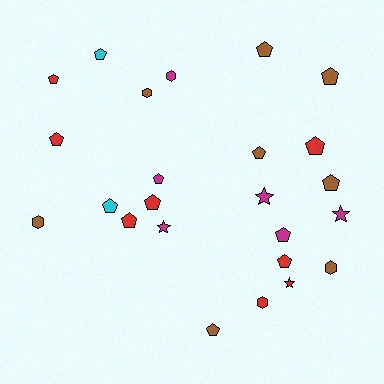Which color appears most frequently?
Red, with 8 objects.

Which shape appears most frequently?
Pentagon, with 15 objects.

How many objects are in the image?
There are 24 objects.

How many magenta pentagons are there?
There are 2 magenta pentagons.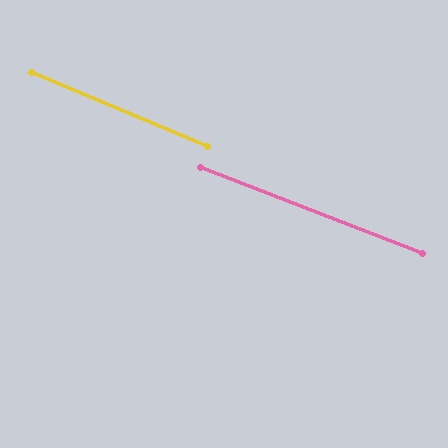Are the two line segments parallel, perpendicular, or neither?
Parallel — their directions differ by only 1.8°.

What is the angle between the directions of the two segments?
Approximately 2 degrees.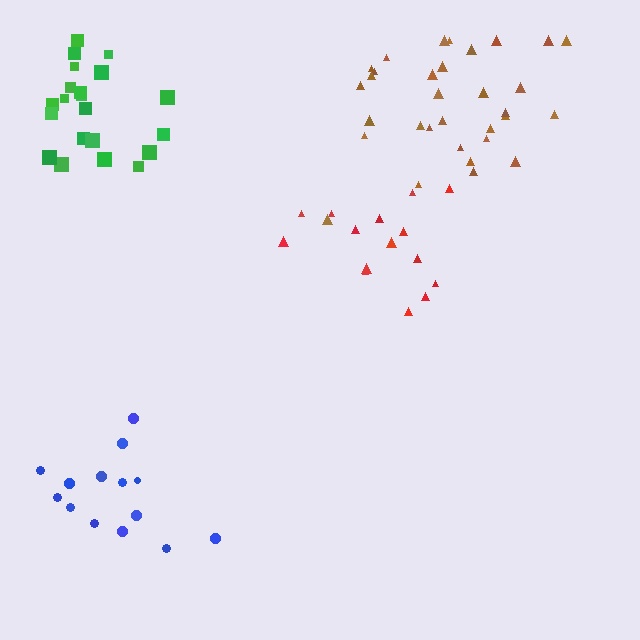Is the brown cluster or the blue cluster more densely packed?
Brown.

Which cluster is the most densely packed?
Red.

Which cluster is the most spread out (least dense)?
Green.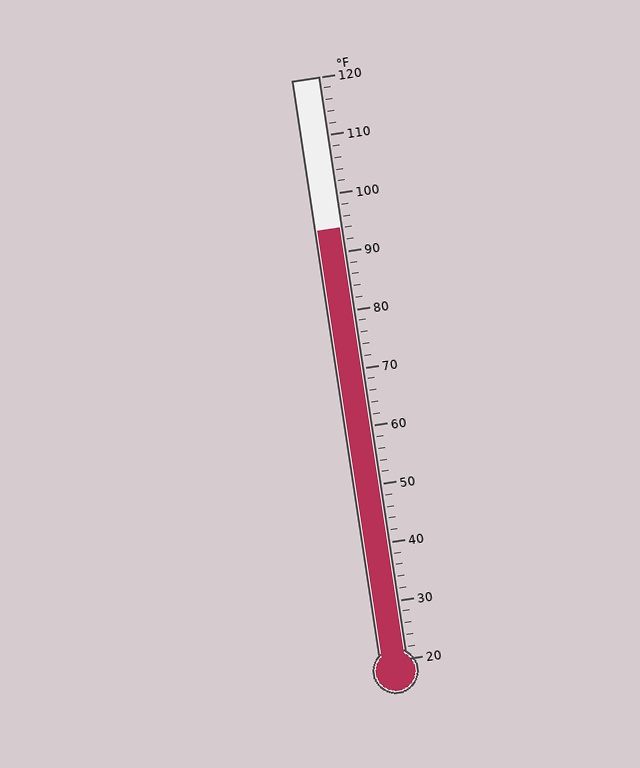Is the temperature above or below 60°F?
The temperature is above 60°F.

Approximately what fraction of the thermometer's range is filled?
The thermometer is filled to approximately 75% of its range.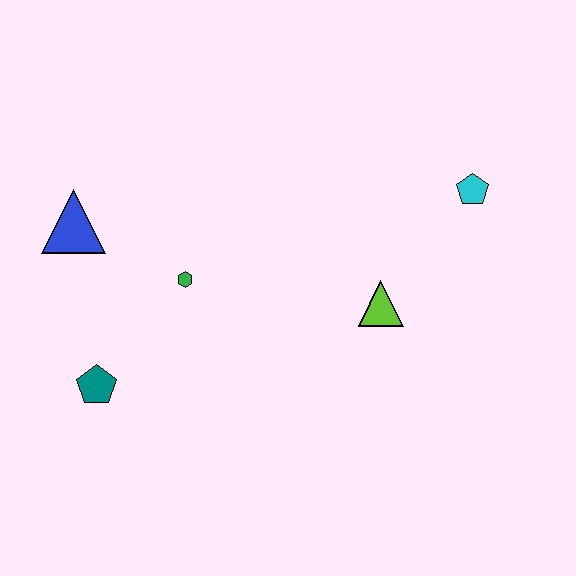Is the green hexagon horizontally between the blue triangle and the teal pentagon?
No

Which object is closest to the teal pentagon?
The green hexagon is closest to the teal pentagon.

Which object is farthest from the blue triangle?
The cyan pentagon is farthest from the blue triangle.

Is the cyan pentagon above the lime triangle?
Yes